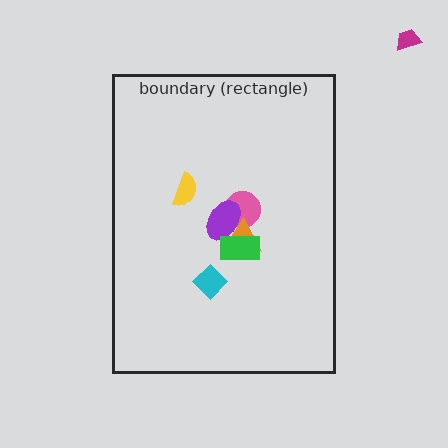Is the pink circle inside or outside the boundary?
Inside.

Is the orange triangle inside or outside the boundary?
Inside.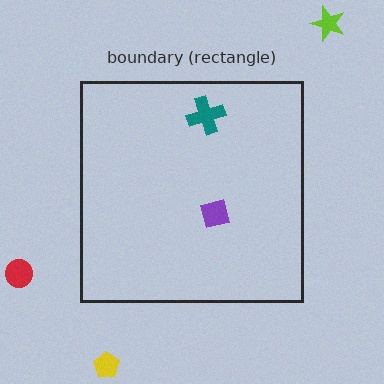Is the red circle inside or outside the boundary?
Outside.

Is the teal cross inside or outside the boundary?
Inside.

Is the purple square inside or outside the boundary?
Inside.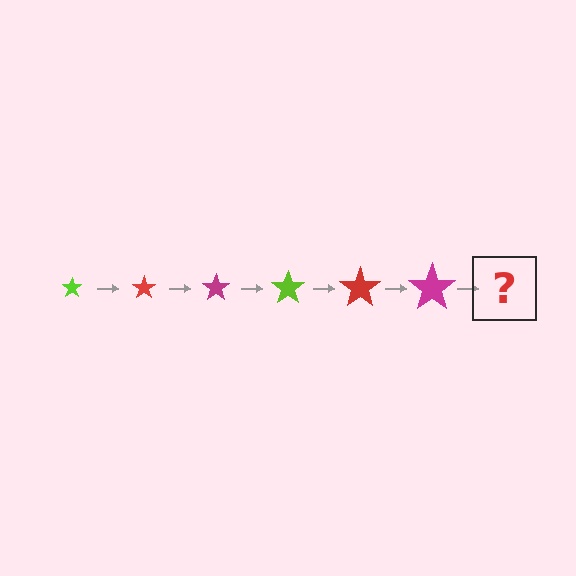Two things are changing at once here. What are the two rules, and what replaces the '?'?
The two rules are that the star grows larger each step and the color cycles through lime, red, and magenta. The '?' should be a lime star, larger than the previous one.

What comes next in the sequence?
The next element should be a lime star, larger than the previous one.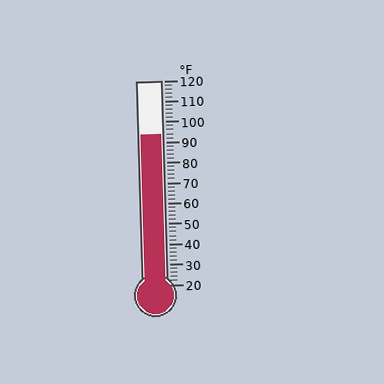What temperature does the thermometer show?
The thermometer shows approximately 94°F.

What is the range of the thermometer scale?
The thermometer scale ranges from 20°F to 120°F.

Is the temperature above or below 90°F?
The temperature is above 90°F.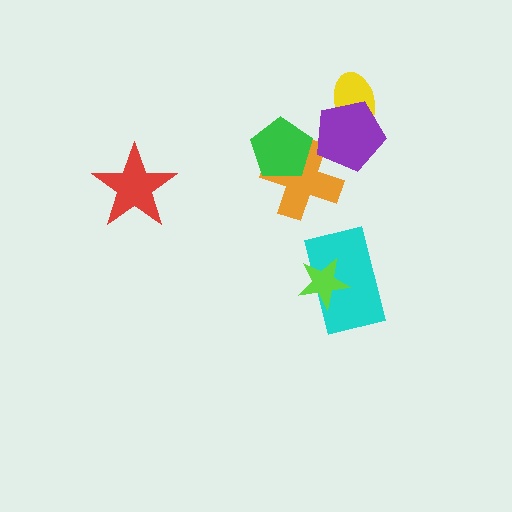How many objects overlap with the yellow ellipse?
1 object overlaps with the yellow ellipse.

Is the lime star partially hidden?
No, no other shape covers it.